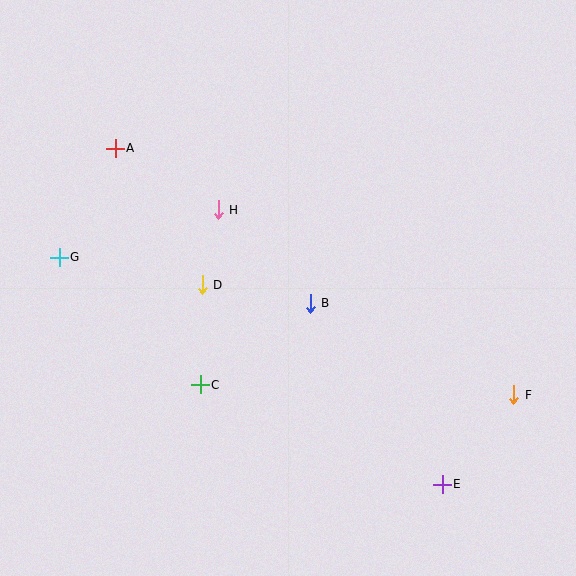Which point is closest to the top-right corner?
Point F is closest to the top-right corner.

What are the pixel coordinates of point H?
Point H is at (218, 210).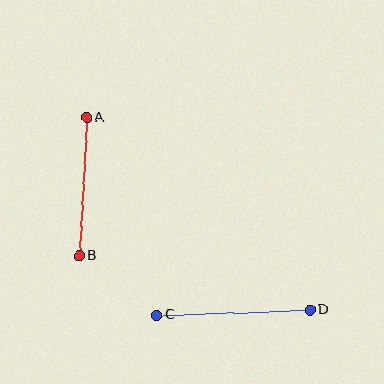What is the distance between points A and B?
The distance is approximately 138 pixels.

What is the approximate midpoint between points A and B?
The midpoint is at approximately (83, 187) pixels.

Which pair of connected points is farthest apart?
Points C and D are farthest apart.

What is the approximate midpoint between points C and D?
The midpoint is at approximately (233, 312) pixels.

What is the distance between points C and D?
The distance is approximately 154 pixels.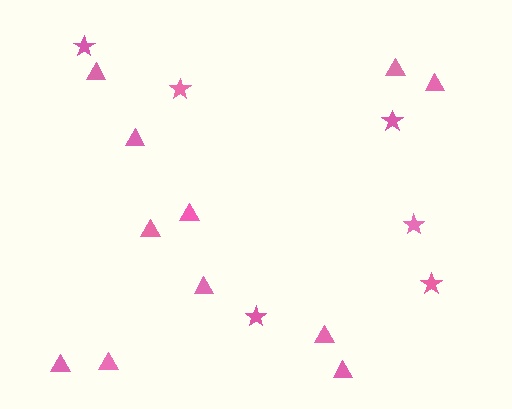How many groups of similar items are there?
There are 2 groups: one group of triangles (11) and one group of stars (6).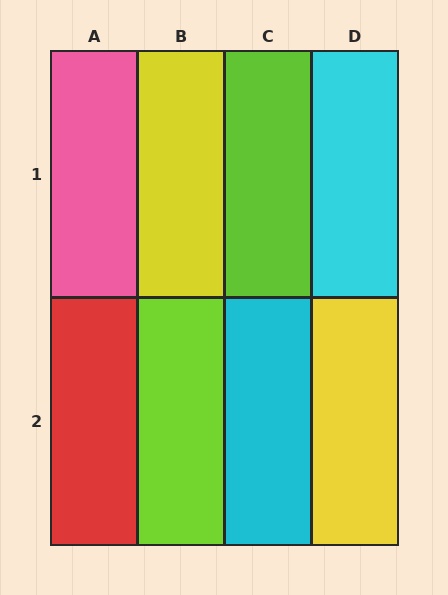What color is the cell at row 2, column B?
Lime.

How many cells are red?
1 cell is red.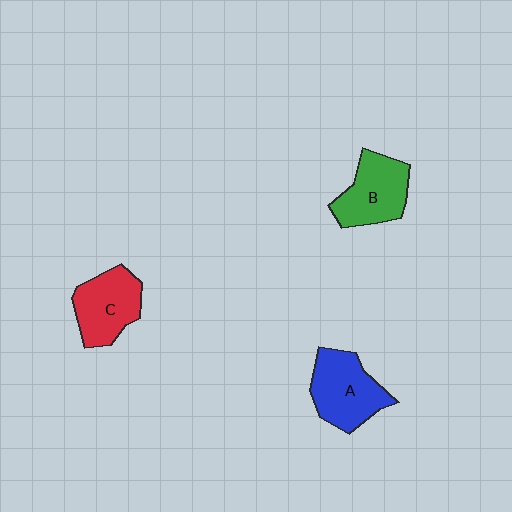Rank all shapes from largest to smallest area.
From largest to smallest: A (blue), B (green), C (red).